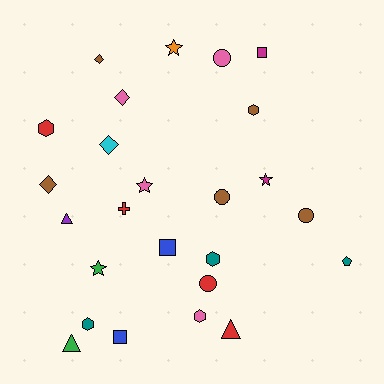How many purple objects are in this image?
There is 1 purple object.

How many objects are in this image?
There are 25 objects.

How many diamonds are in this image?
There are 4 diamonds.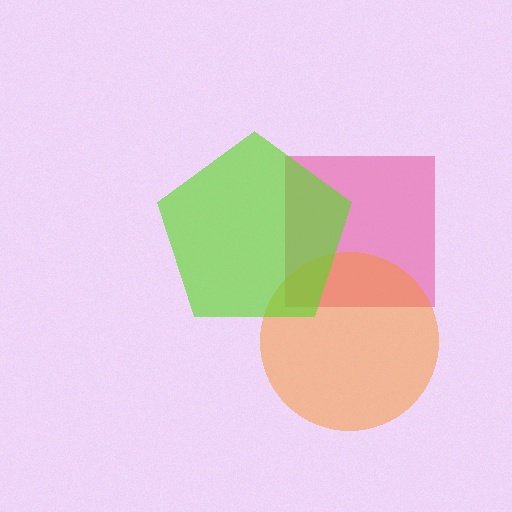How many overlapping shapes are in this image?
There are 3 overlapping shapes in the image.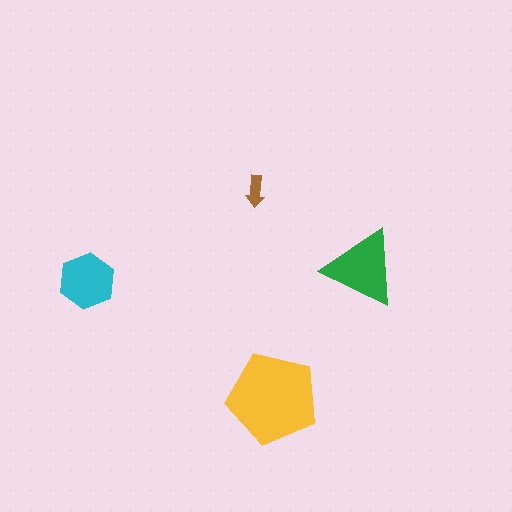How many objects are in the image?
There are 4 objects in the image.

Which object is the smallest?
The brown arrow.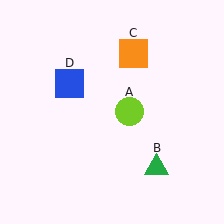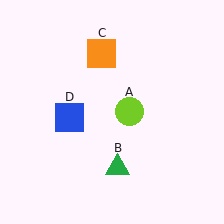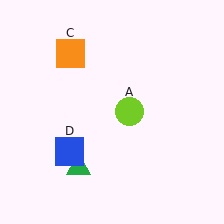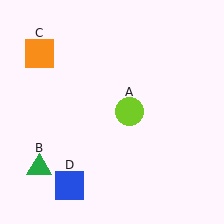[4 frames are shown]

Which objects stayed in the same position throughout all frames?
Lime circle (object A) remained stationary.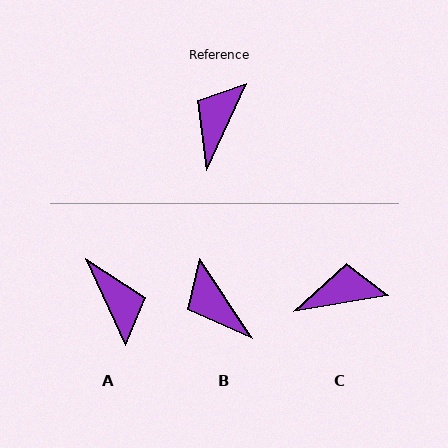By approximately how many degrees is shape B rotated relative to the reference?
Approximately 59 degrees counter-clockwise.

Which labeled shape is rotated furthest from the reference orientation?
A, about 130 degrees away.